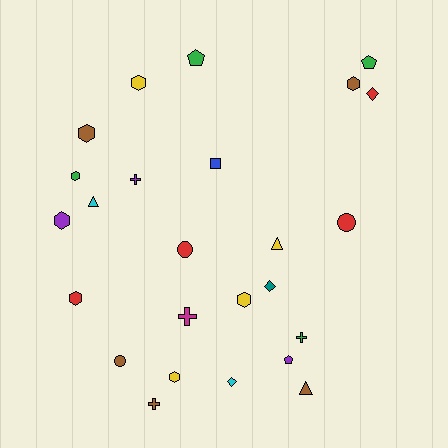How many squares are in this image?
There is 1 square.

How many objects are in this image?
There are 25 objects.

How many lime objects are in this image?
There are no lime objects.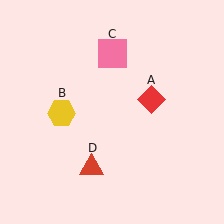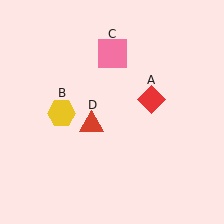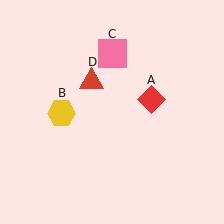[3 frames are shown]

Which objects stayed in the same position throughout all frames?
Red diamond (object A) and yellow hexagon (object B) and pink square (object C) remained stationary.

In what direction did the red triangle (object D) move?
The red triangle (object D) moved up.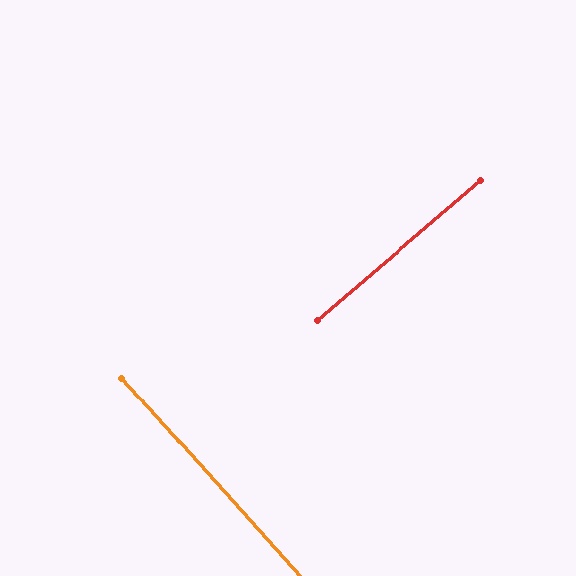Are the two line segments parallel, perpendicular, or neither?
Perpendicular — they meet at approximately 89°.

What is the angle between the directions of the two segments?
Approximately 89 degrees.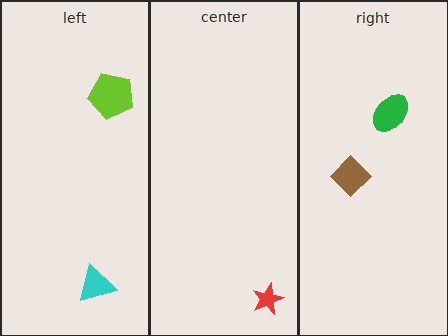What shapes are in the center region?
The red star.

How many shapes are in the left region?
2.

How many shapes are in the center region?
1.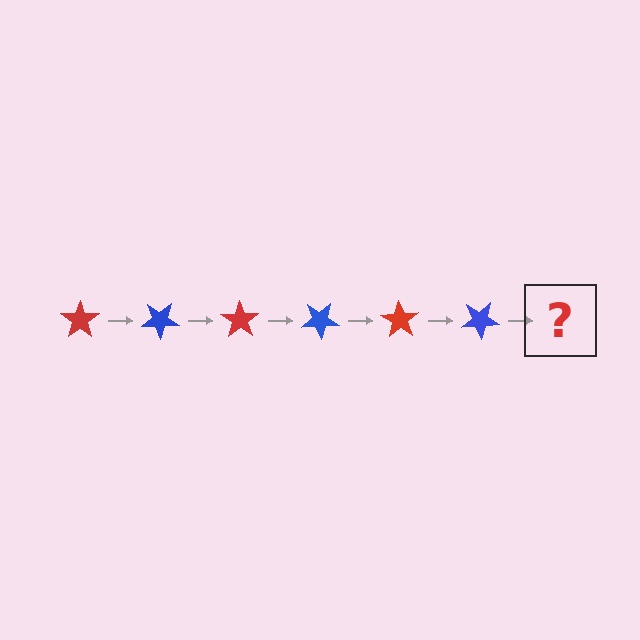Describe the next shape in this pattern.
It should be a red star, rotated 210 degrees from the start.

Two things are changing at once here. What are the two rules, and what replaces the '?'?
The two rules are that it rotates 35 degrees each step and the color cycles through red and blue. The '?' should be a red star, rotated 210 degrees from the start.